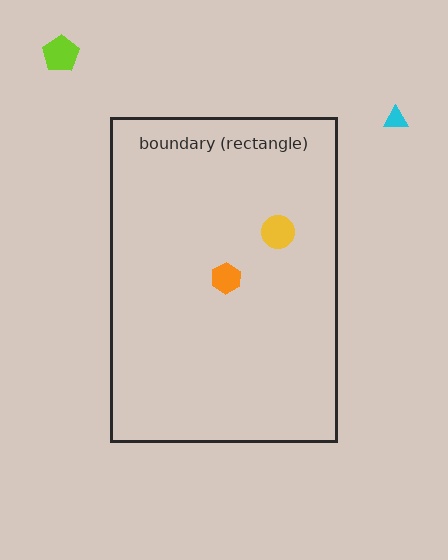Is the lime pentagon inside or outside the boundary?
Outside.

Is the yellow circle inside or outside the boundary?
Inside.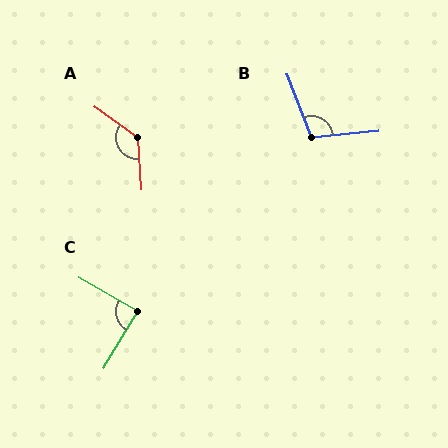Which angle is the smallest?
C, at approximately 89 degrees.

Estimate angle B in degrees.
Approximately 106 degrees.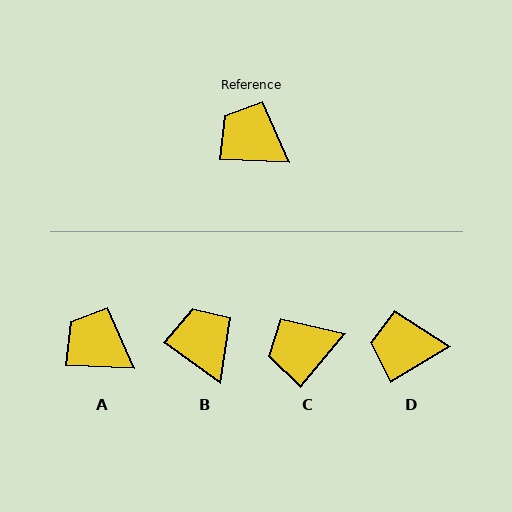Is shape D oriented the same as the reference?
No, it is off by about 33 degrees.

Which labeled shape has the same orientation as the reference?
A.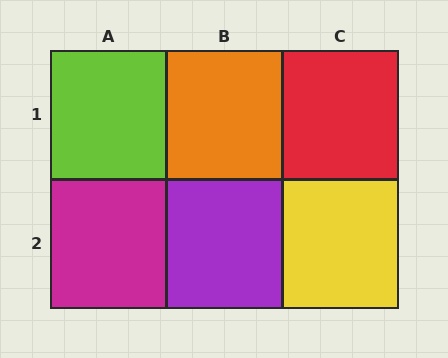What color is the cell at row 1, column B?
Orange.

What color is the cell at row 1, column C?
Red.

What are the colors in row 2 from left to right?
Magenta, purple, yellow.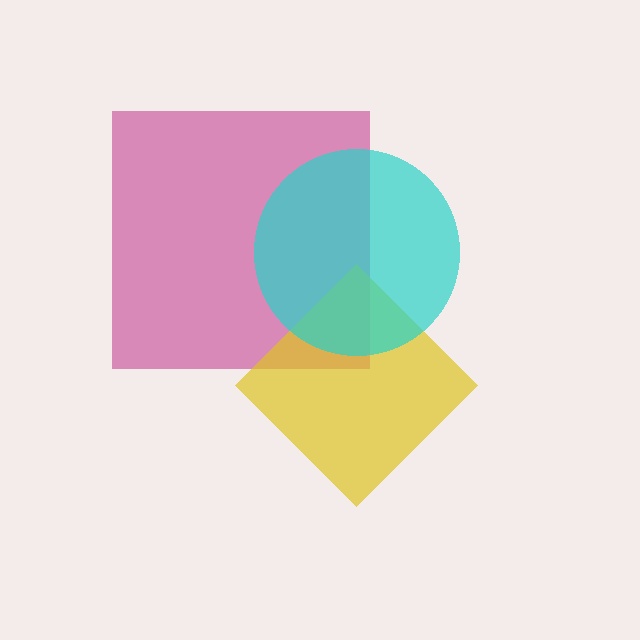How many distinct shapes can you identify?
There are 3 distinct shapes: a magenta square, a yellow diamond, a cyan circle.